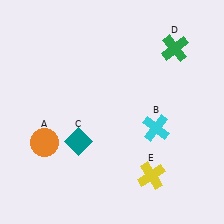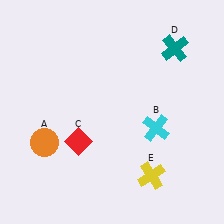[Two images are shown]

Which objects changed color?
C changed from teal to red. D changed from green to teal.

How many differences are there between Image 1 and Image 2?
There are 2 differences between the two images.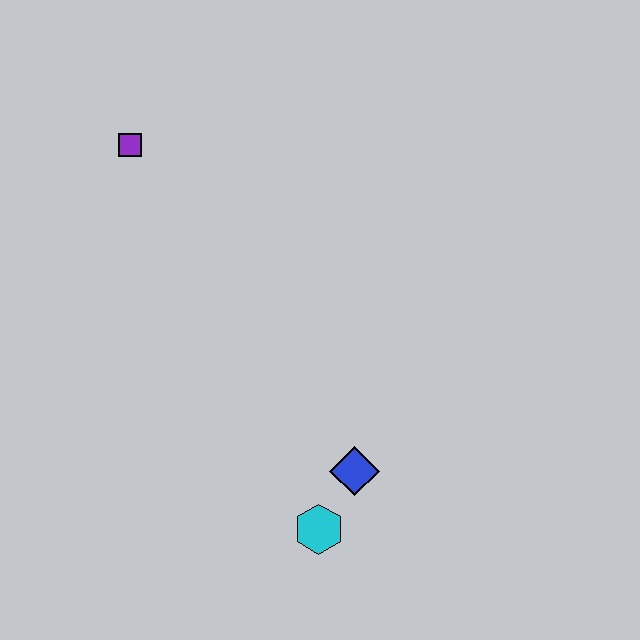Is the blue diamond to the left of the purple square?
No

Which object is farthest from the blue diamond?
The purple square is farthest from the blue diamond.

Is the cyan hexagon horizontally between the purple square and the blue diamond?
Yes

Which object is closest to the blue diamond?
The cyan hexagon is closest to the blue diamond.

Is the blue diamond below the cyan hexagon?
No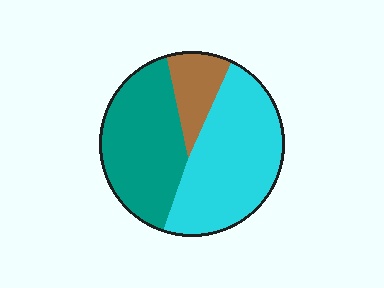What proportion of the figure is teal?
Teal covers 39% of the figure.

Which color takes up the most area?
Cyan, at roughly 45%.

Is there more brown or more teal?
Teal.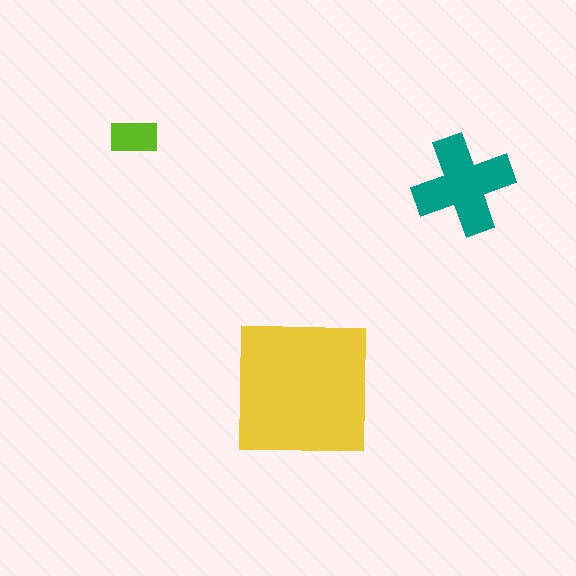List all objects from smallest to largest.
The lime rectangle, the teal cross, the yellow square.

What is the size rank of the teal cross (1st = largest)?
2nd.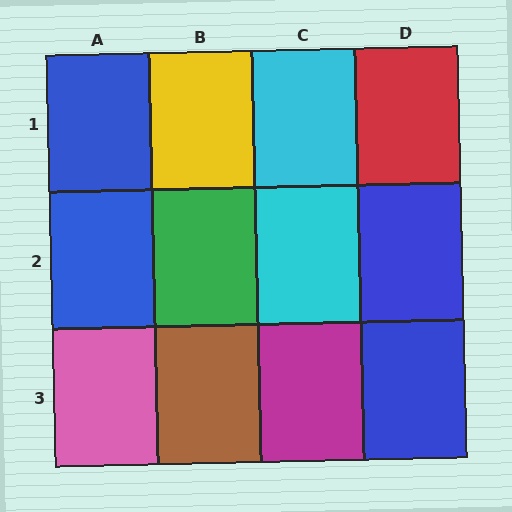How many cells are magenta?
1 cell is magenta.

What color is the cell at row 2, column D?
Blue.